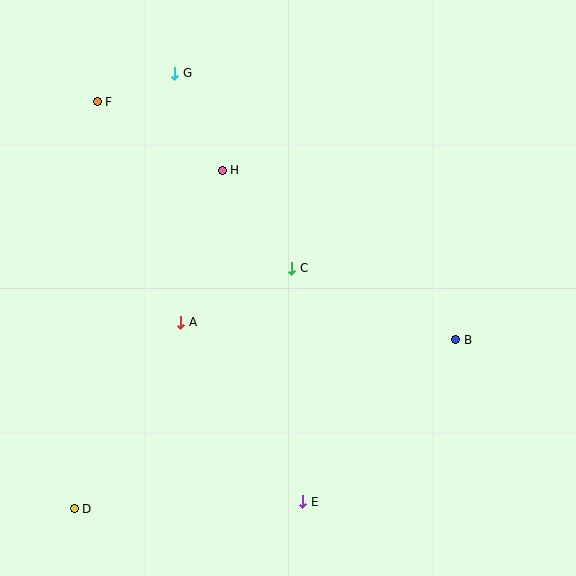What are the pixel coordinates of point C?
Point C is at (292, 268).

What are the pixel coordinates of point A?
Point A is at (181, 322).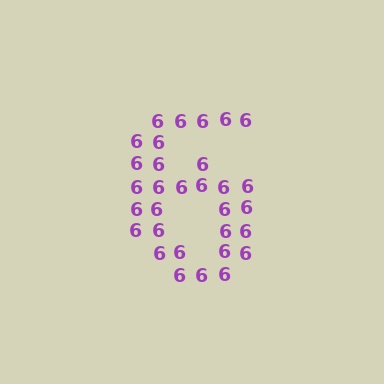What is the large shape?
The large shape is the digit 6.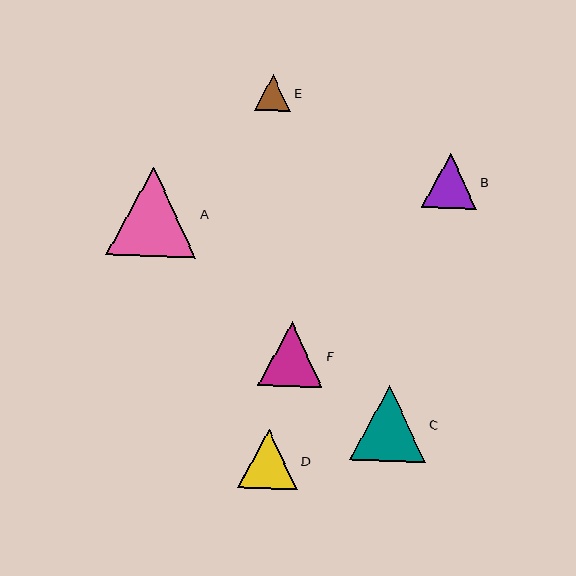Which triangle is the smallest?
Triangle E is the smallest with a size of approximately 36 pixels.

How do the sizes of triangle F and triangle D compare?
Triangle F and triangle D are approximately the same size.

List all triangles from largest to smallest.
From largest to smallest: A, C, F, D, B, E.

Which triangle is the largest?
Triangle A is the largest with a size of approximately 90 pixels.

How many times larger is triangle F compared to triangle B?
Triangle F is approximately 1.2 times the size of triangle B.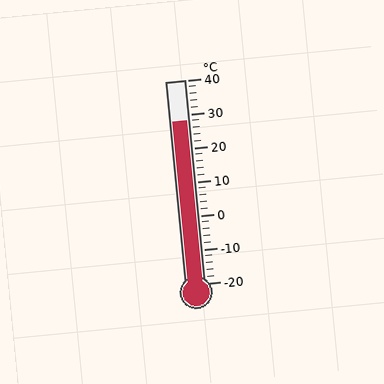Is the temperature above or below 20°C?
The temperature is above 20°C.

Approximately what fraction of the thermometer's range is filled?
The thermometer is filled to approximately 80% of its range.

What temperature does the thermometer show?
The thermometer shows approximately 28°C.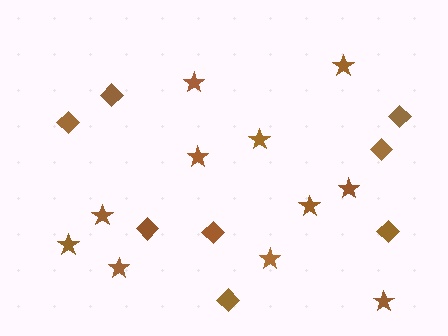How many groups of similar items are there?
There are 2 groups: one group of stars (11) and one group of diamonds (8).